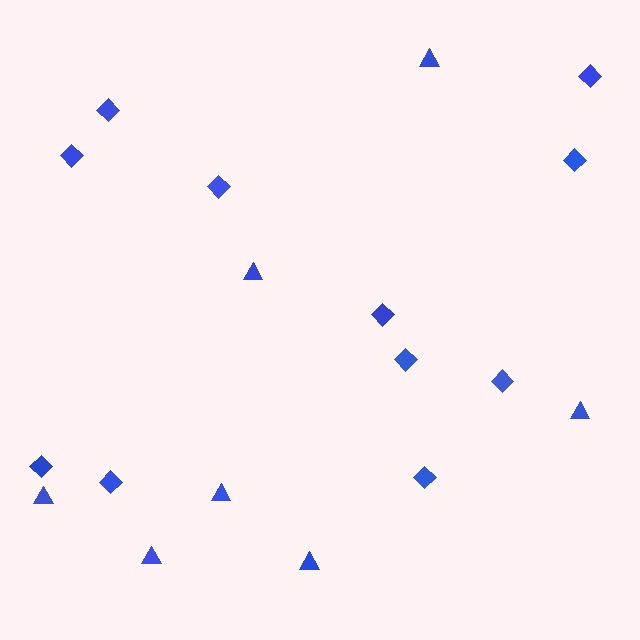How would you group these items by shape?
There are 2 groups: one group of diamonds (11) and one group of triangles (7).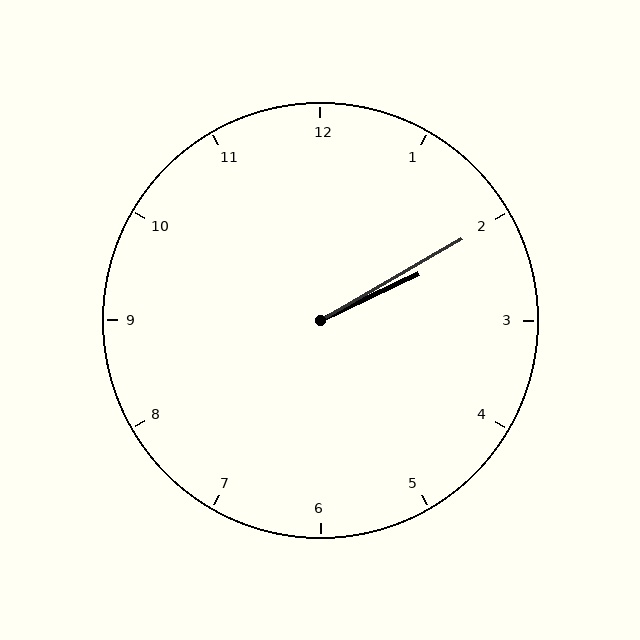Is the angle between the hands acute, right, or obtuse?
It is acute.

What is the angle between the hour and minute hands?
Approximately 5 degrees.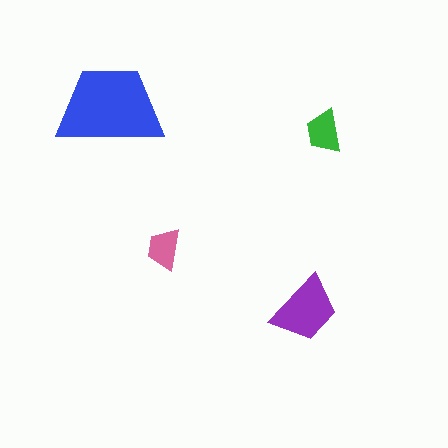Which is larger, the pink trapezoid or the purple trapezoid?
The purple one.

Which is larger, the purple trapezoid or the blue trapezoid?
The blue one.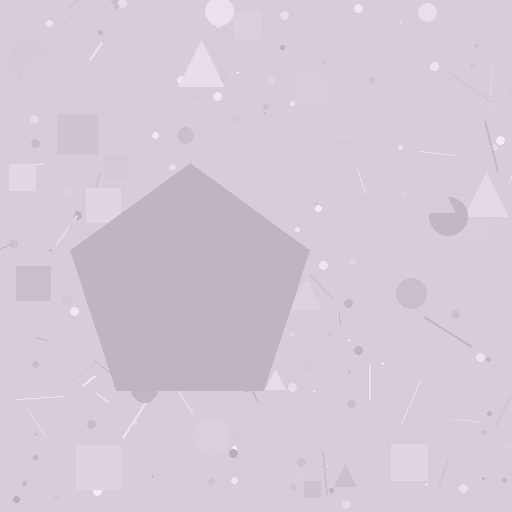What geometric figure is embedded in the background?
A pentagon is embedded in the background.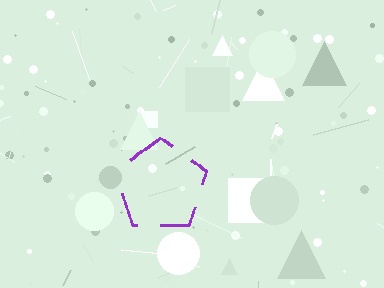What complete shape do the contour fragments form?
The contour fragments form a pentagon.